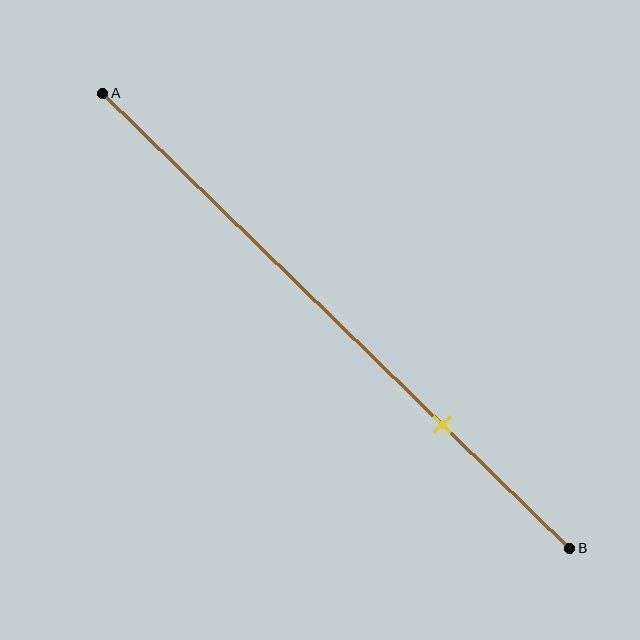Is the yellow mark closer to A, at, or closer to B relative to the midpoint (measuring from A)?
The yellow mark is closer to point B than the midpoint of segment AB.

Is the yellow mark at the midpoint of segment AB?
No, the mark is at about 75% from A, not at the 50% midpoint.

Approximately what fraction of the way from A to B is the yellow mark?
The yellow mark is approximately 75% of the way from A to B.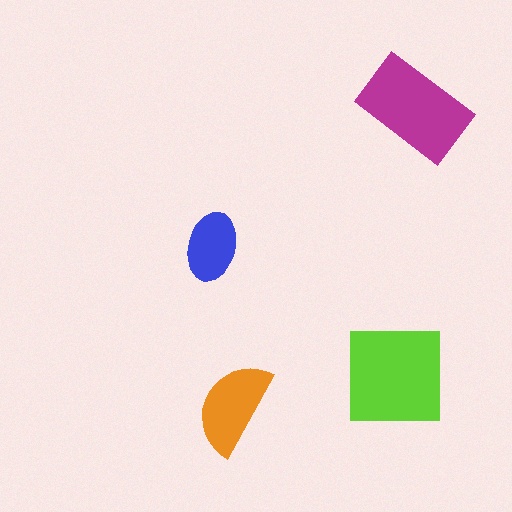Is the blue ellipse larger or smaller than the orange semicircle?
Smaller.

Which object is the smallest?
The blue ellipse.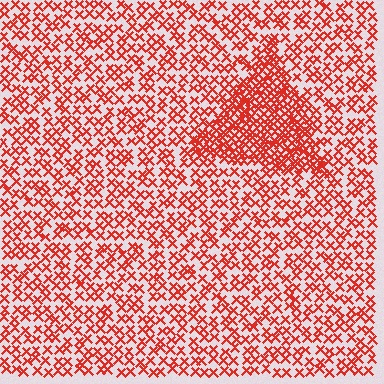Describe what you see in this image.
The image contains small red elements arranged at two different densities. A triangle-shaped region is visible where the elements are more densely packed than the surrounding area.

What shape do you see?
I see a triangle.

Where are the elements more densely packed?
The elements are more densely packed inside the triangle boundary.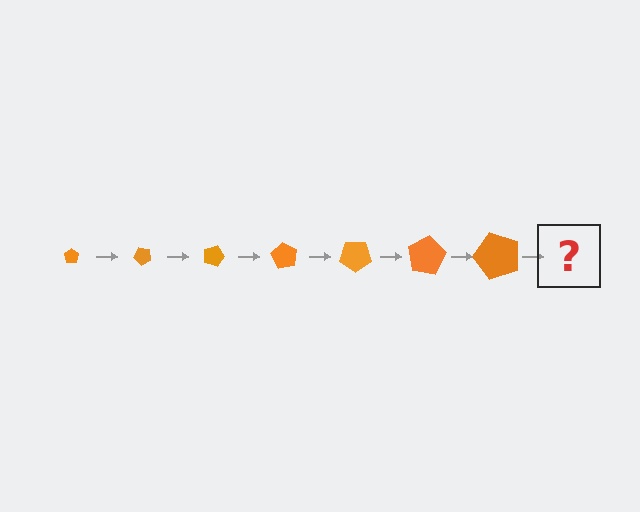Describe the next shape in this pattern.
It should be a pentagon, larger than the previous one and rotated 315 degrees from the start.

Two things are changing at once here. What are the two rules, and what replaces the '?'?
The two rules are that the pentagon grows larger each step and it rotates 45 degrees each step. The '?' should be a pentagon, larger than the previous one and rotated 315 degrees from the start.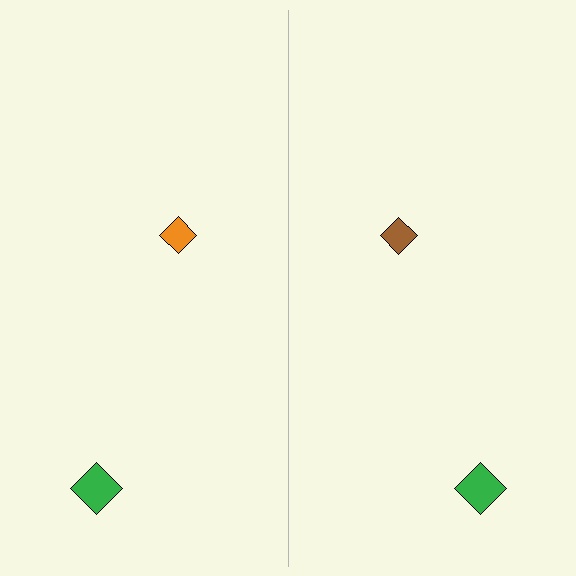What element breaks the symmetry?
The brown diamond on the right side breaks the symmetry — its mirror counterpart is orange.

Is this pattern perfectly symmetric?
No, the pattern is not perfectly symmetric. The brown diamond on the right side breaks the symmetry — its mirror counterpart is orange.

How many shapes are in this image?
There are 4 shapes in this image.